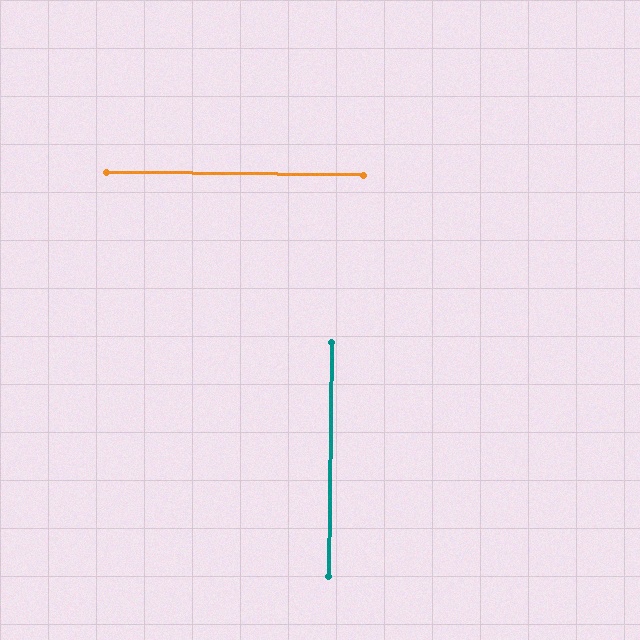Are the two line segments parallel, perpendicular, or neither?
Perpendicular — they meet at approximately 90°.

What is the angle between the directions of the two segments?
Approximately 90 degrees.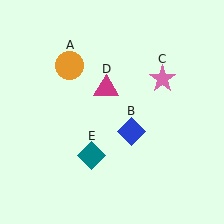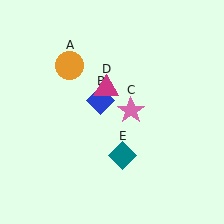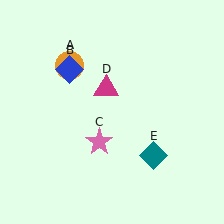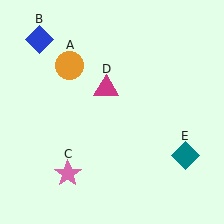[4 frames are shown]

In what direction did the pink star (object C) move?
The pink star (object C) moved down and to the left.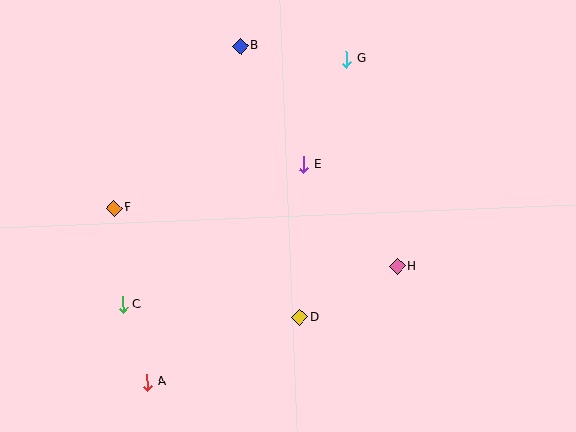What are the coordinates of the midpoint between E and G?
The midpoint between E and G is at (325, 112).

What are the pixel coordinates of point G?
Point G is at (347, 59).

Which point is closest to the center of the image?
Point E at (304, 164) is closest to the center.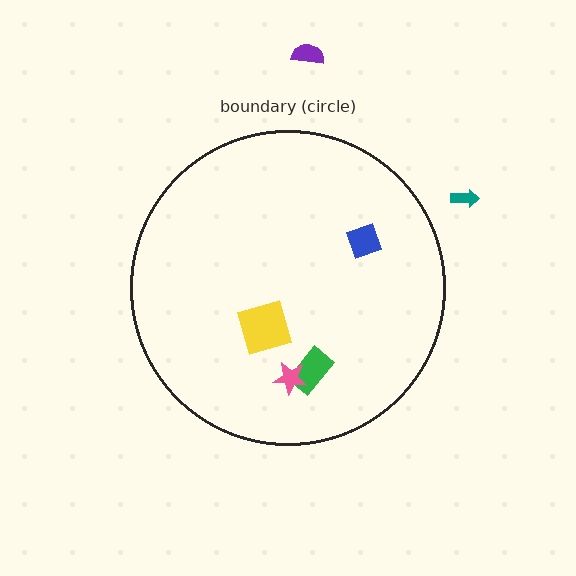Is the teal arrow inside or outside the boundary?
Outside.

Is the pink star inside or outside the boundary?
Inside.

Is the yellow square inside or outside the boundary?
Inside.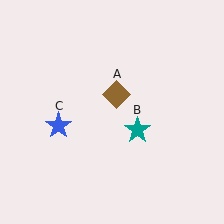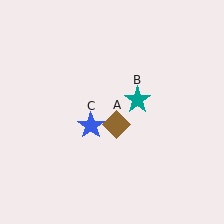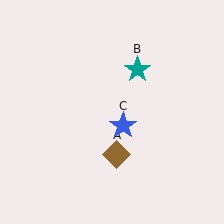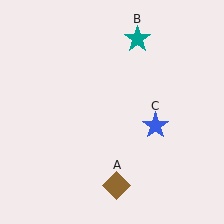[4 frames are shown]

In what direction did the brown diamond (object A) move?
The brown diamond (object A) moved down.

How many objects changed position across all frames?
3 objects changed position: brown diamond (object A), teal star (object B), blue star (object C).